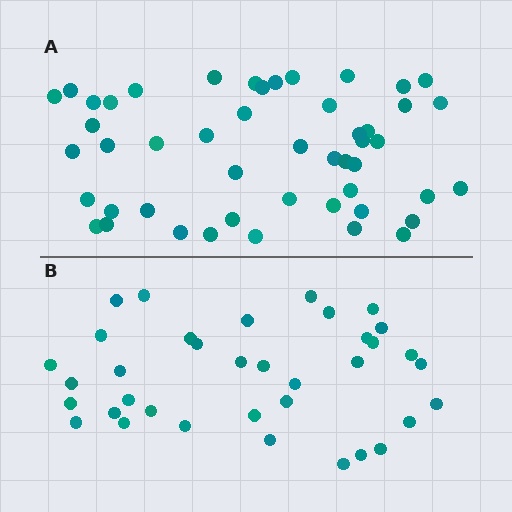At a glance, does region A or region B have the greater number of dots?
Region A (the top region) has more dots.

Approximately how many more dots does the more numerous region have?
Region A has approximately 15 more dots than region B.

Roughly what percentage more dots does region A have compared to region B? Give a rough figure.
About 35% more.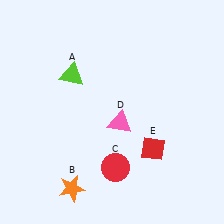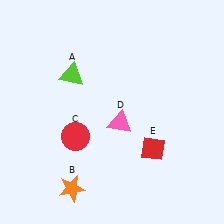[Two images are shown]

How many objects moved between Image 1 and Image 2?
1 object moved between the two images.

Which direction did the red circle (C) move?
The red circle (C) moved left.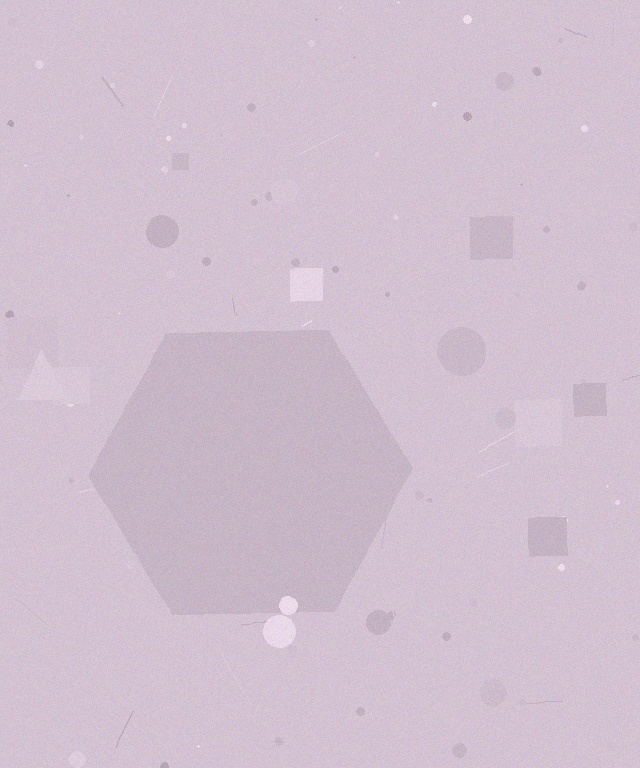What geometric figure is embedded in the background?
A hexagon is embedded in the background.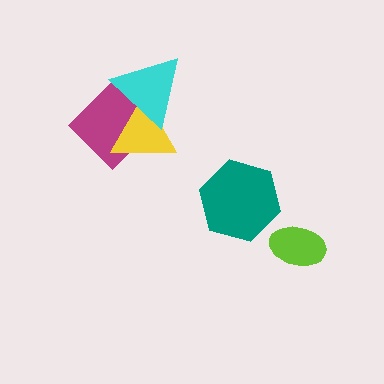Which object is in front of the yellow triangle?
The cyan triangle is in front of the yellow triangle.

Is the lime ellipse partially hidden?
No, no other shape covers it.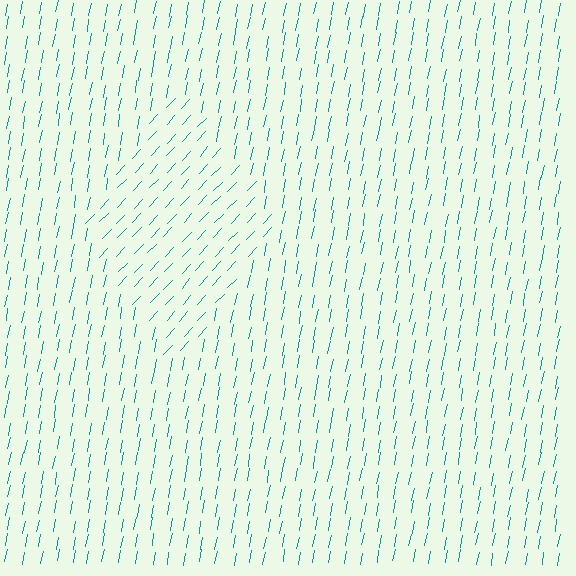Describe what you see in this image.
The image is filled with small teal line segments. A diamond region in the image has lines oriented differently from the surrounding lines, creating a visible texture boundary.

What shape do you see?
I see a diamond.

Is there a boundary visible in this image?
Yes, there is a texture boundary formed by a change in line orientation.